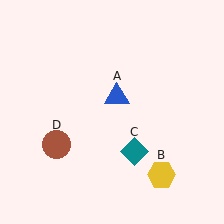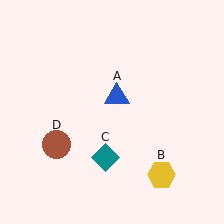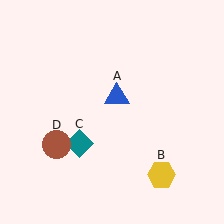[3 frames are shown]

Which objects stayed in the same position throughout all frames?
Blue triangle (object A) and yellow hexagon (object B) and brown circle (object D) remained stationary.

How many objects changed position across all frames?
1 object changed position: teal diamond (object C).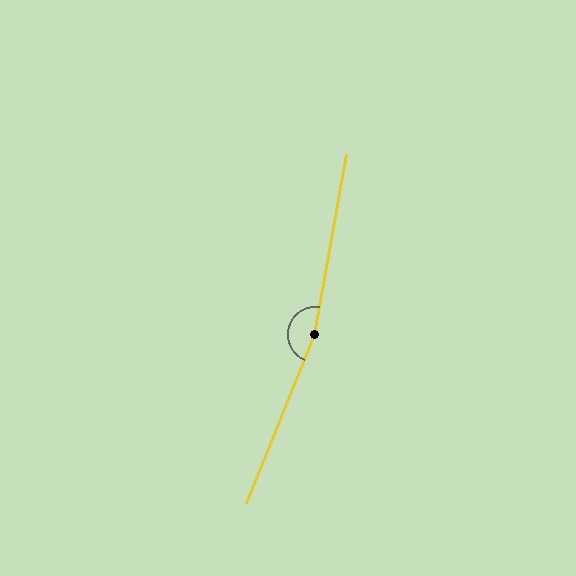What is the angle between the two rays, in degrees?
Approximately 168 degrees.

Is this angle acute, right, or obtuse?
It is obtuse.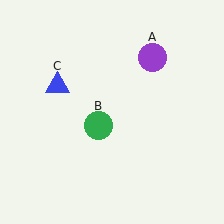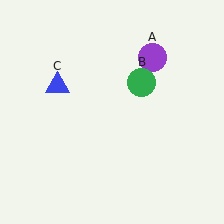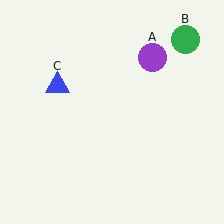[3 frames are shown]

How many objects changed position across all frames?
1 object changed position: green circle (object B).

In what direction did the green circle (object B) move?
The green circle (object B) moved up and to the right.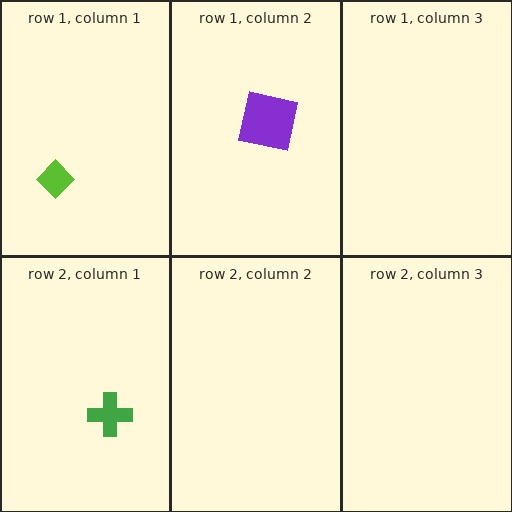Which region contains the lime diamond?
The row 1, column 1 region.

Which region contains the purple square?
The row 1, column 2 region.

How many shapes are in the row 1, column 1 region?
1.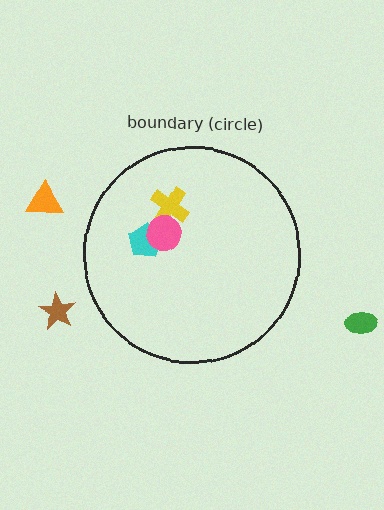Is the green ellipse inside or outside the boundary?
Outside.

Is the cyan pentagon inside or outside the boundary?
Inside.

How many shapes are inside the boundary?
3 inside, 3 outside.